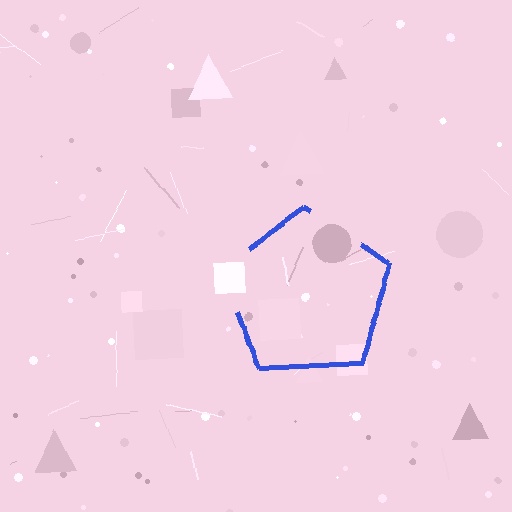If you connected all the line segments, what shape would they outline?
They would outline a pentagon.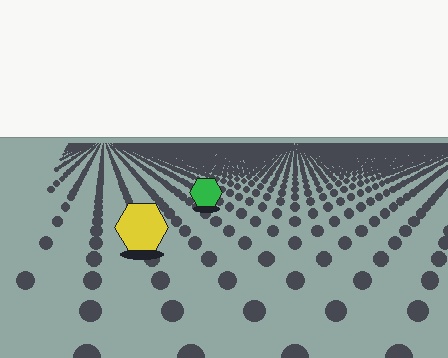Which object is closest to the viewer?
The yellow hexagon is closest. The texture marks near it are larger and more spread out.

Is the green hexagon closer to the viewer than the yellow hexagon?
No. The yellow hexagon is closer — you can tell from the texture gradient: the ground texture is coarser near it.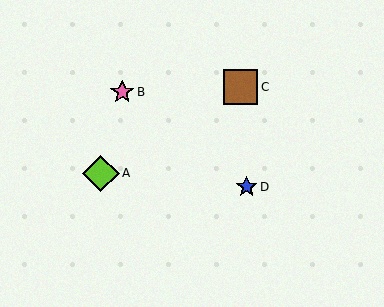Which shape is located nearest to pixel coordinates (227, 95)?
The brown square (labeled C) at (240, 87) is nearest to that location.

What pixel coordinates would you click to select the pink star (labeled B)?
Click at (122, 92) to select the pink star B.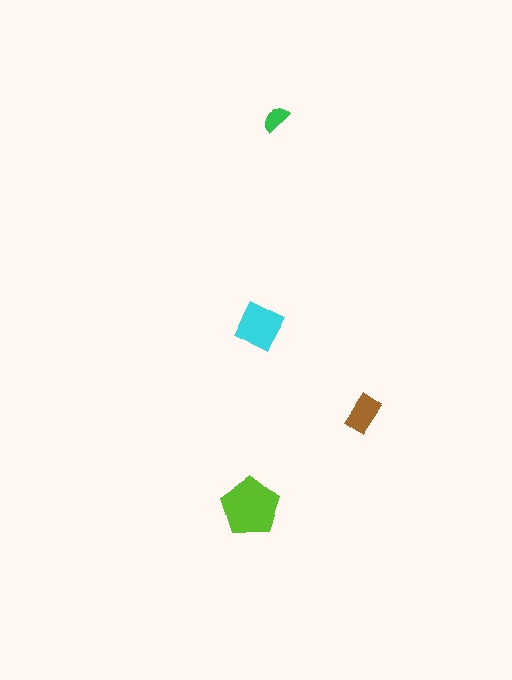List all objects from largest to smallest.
The lime pentagon, the cyan diamond, the brown rectangle, the green semicircle.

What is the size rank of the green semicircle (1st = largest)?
4th.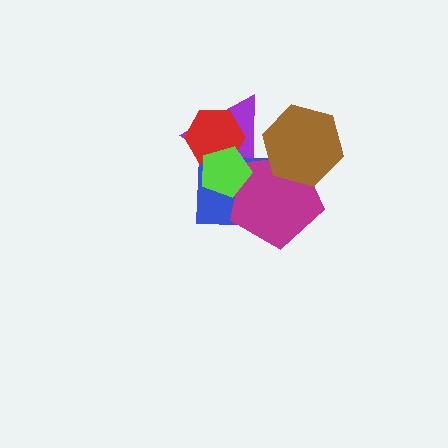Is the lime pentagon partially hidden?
No, no other shape covers it.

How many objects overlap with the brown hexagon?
2 objects overlap with the brown hexagon.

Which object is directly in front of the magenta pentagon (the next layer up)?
The lime pentagon is directly in front of the magenta pentagon.